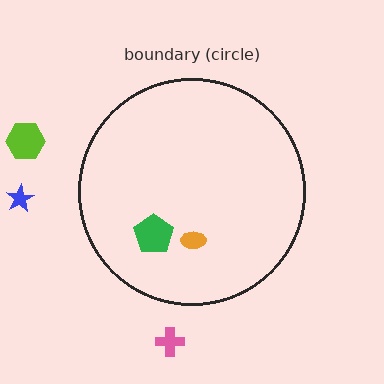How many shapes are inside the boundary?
2 inside, 3 outside.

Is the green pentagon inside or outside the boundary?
Inside.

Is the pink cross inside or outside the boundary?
Outside.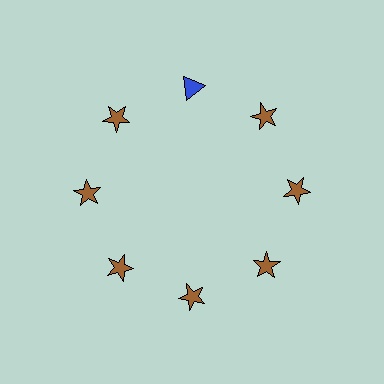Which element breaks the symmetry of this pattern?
The blue triangle at roughly the 12 o'clock position breaks the symmetry. All other shapes are brown stars.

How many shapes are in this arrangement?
There are 8 shapes arranged in a ring pattern.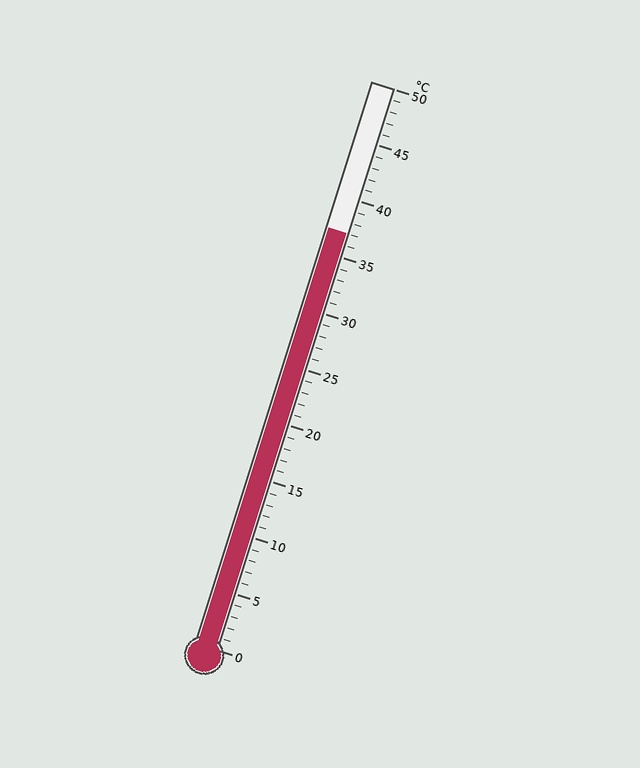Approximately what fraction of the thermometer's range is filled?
The thermometer is filled to approximately 75% of its range.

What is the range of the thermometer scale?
The thermometer scale ranges from 0°C to 50°C.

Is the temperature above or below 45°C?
The temperature is below 45°C.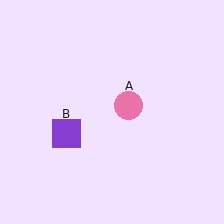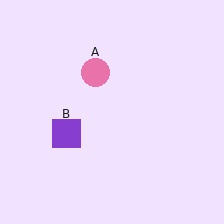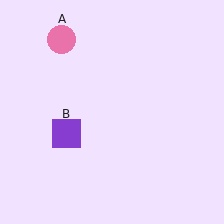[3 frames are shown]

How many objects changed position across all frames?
1 object changed position: pink circle (object A).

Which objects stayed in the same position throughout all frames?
Purple square (object B) remained stationary.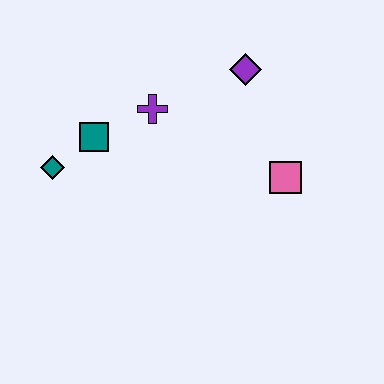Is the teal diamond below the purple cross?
Yes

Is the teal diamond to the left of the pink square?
Yes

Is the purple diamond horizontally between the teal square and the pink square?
Yes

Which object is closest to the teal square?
The teal diamond is closest to the teal square.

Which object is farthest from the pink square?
The teal diamond is farthest from the pink square.